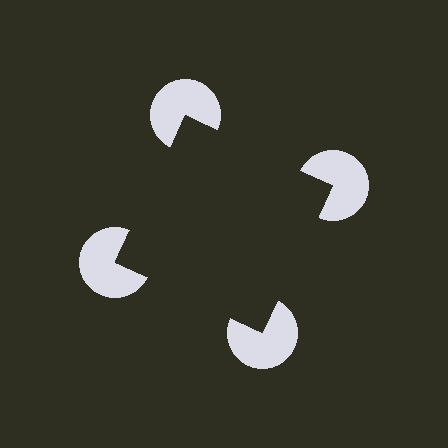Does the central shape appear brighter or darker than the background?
It typically appears slightly darker than the background, even though no actual brightness change is drawn.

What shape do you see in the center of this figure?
An illusory square — its edges are inferred from the aligned wedge cuts in the pac-man discs, not physically drawn.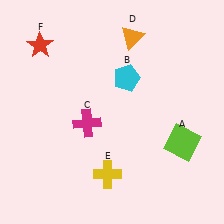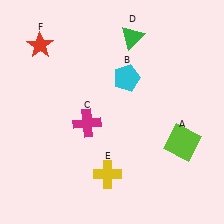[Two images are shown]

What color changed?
The triangle (D) changed from orange in Image 1 to green in Image 2.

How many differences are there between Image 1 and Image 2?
There is 1 difference between the two images.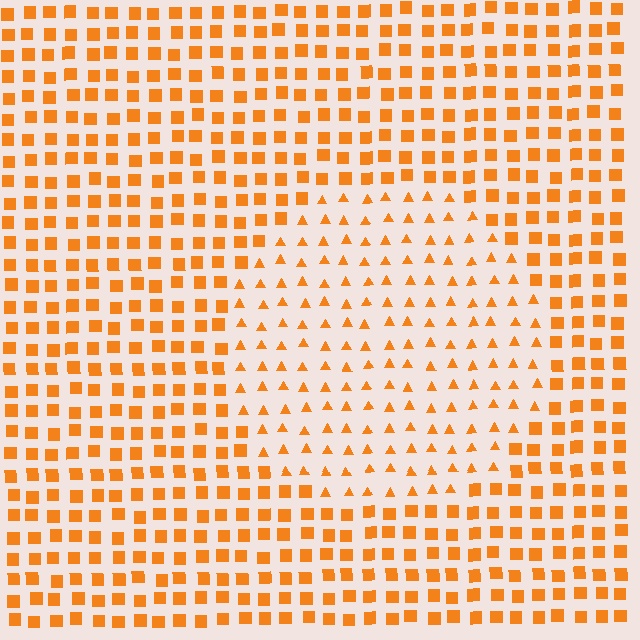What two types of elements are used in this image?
The image uses triangles inside the circle region and squares outside it.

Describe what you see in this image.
The image is filled with small orange elements arranged in a uniform grid. A circle-shaped region contains triangles, while the surrounding area contains squares. The boundary is defined purely by the change in element shape.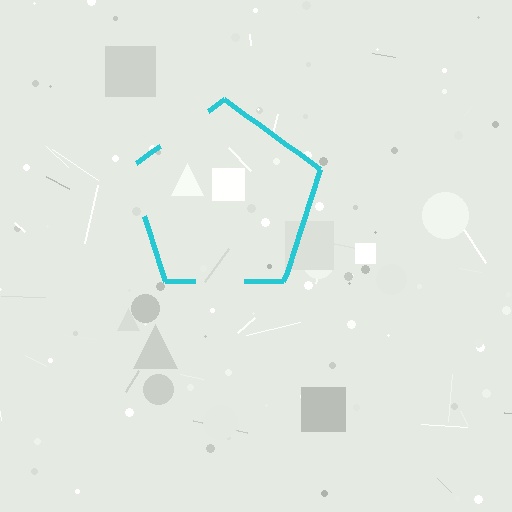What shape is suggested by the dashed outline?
The dashed outline suggests a pentagon.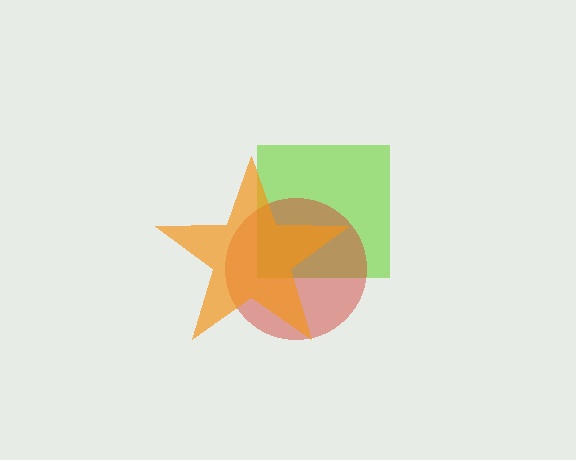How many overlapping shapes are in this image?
There are 3 overlapping shapes in the image.